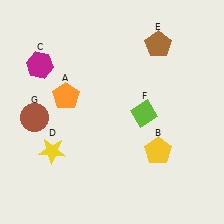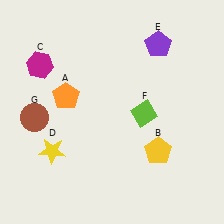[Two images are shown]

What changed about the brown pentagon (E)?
In Image 1, E is brown. In Image 2, it changed to purple.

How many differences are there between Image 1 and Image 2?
There is 1 difference between the two images.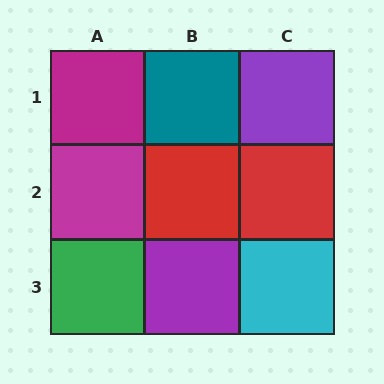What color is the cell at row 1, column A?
Magenta.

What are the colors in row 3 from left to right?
Green, purple, cyan.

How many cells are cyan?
1 cell is cyan.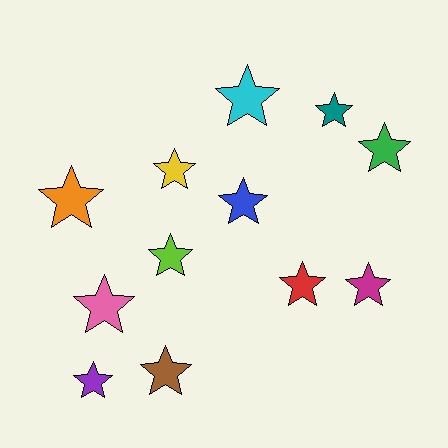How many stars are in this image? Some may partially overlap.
There are 12 stars.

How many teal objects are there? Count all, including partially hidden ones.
There is 1 teal object.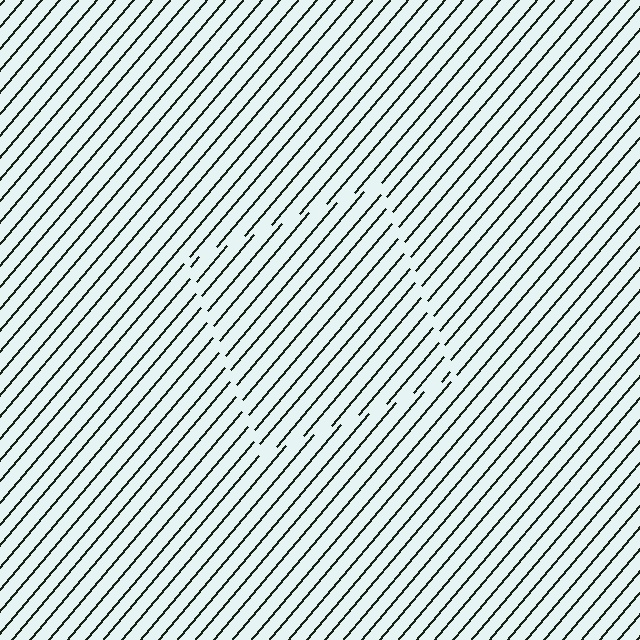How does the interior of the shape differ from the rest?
The interior of the shape contains the same grating, shifted by half a period — the contour is defined by the phase discontinuity where line-ends from the inner and outer gratings abut.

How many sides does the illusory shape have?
4 sides — the line-ends trace a square.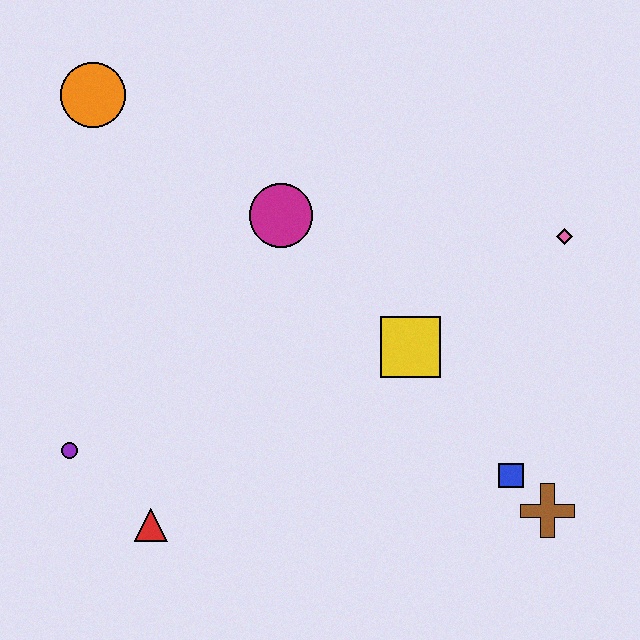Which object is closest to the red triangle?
The purple circle is closest to the red triangle.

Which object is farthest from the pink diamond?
The purple circle is farthest from the pink diamond.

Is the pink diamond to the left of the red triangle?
No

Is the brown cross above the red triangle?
Yes